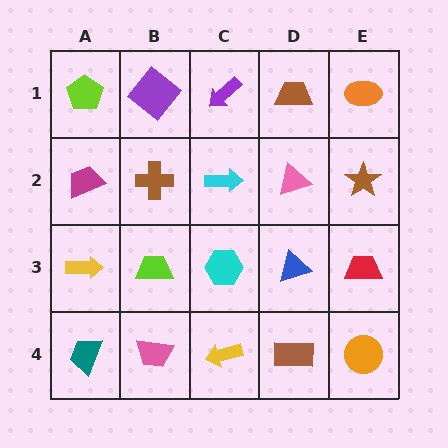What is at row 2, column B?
A brown cross.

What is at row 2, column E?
A brown star.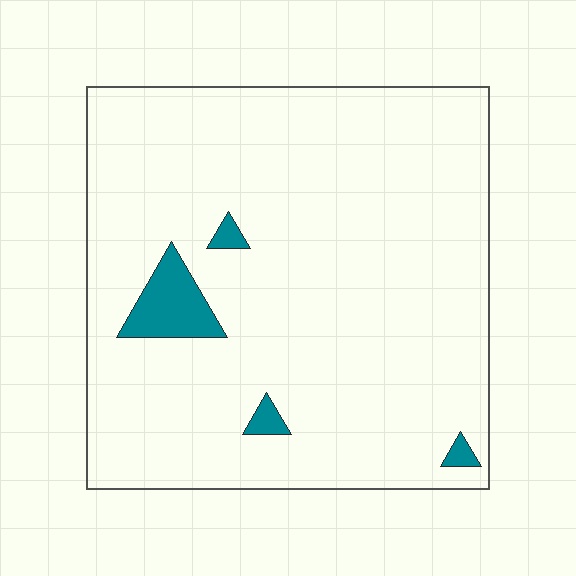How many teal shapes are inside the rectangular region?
4.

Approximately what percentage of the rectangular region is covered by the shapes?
Approximately 5%.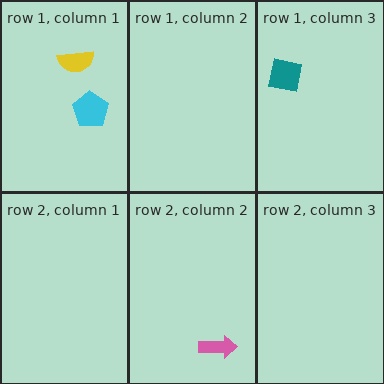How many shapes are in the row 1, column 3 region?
1.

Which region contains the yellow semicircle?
The row 1, column 1 region.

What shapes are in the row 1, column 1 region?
The cyan pentagon, the yellow semicircle.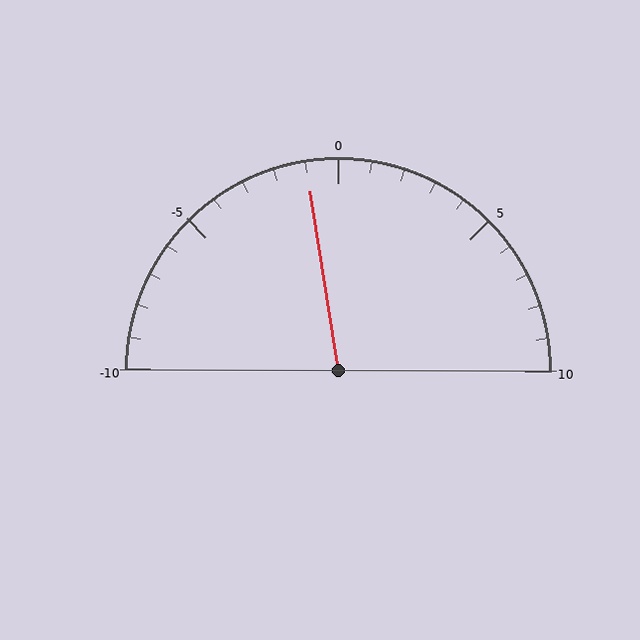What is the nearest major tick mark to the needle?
The nearest major tick mark is 0.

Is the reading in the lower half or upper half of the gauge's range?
The reading is in the lower half of the range (-10 to 10).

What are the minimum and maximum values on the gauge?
The gauge ranges from -10 to 10.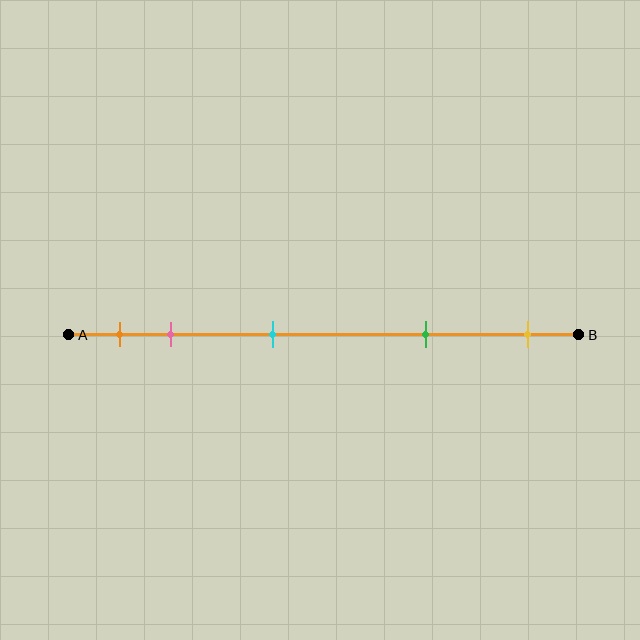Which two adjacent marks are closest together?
The orange and pink marks are the closest adjacent pair.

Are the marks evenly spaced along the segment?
No, the marks are not evenly spaced.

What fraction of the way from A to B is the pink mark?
The pink mark is approximately 20% (0.2) of the way from A to B.